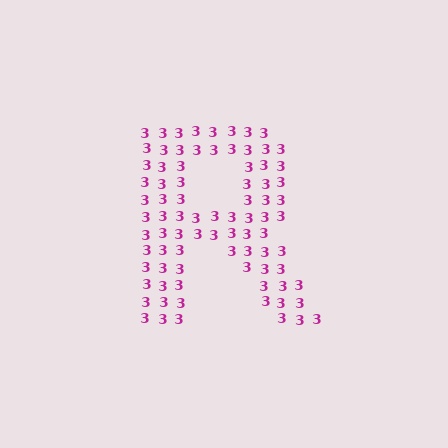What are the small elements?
The small elements are digit 3's.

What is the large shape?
The large shape is the letter R.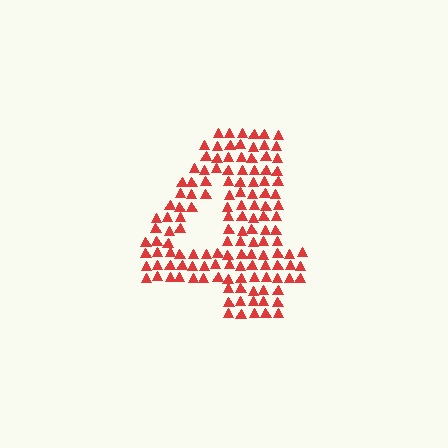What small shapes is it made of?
It is made of small triangles.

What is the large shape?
The large shape is the digit 4.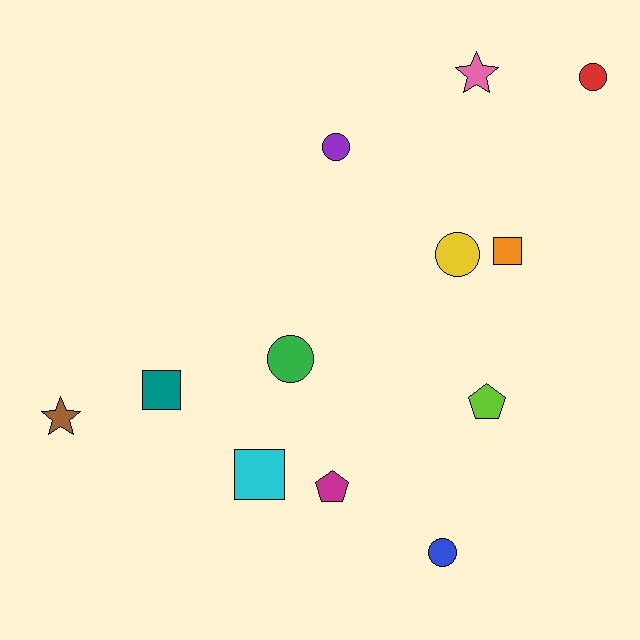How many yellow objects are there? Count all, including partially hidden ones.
There is 1 yellow object.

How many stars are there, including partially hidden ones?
There are 2 stars.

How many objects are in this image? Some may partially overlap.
There are 12 objects.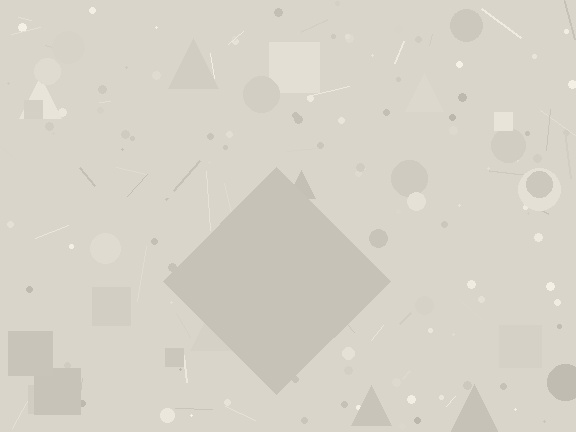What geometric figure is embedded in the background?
A diamond is embedded in the background.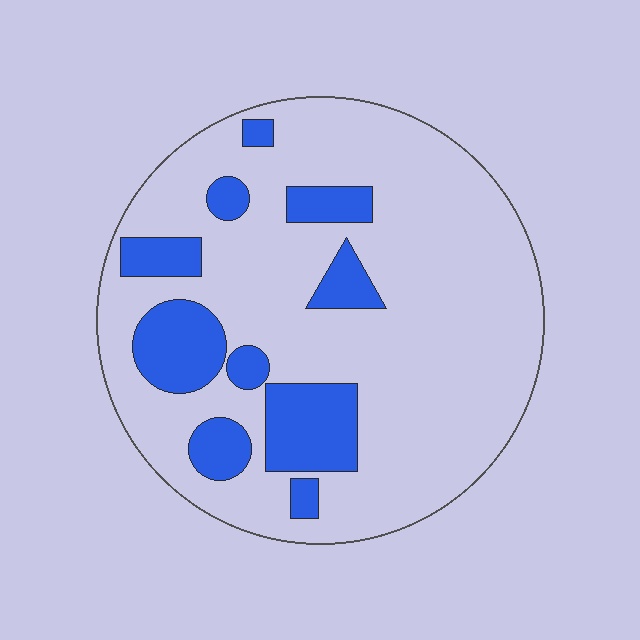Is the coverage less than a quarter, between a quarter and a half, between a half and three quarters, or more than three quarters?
Less than a quarter.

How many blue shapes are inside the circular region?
10.